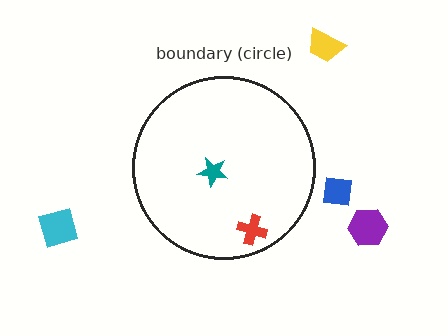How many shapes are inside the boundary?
2 inside, 4 outside.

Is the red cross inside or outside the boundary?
Inside.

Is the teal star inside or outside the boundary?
Inside.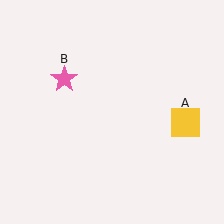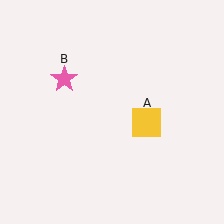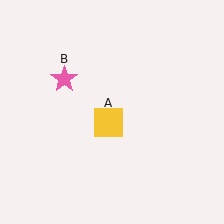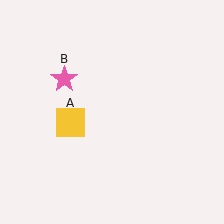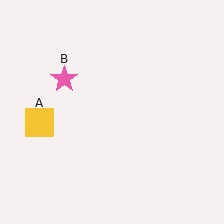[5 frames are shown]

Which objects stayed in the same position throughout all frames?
Pink star (object B) remained stationary.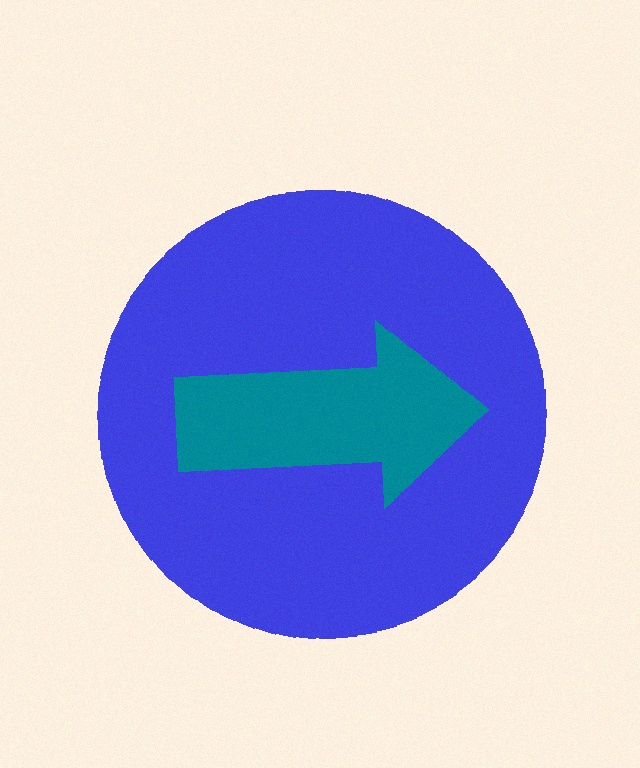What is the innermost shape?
The teal arrow.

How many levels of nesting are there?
2.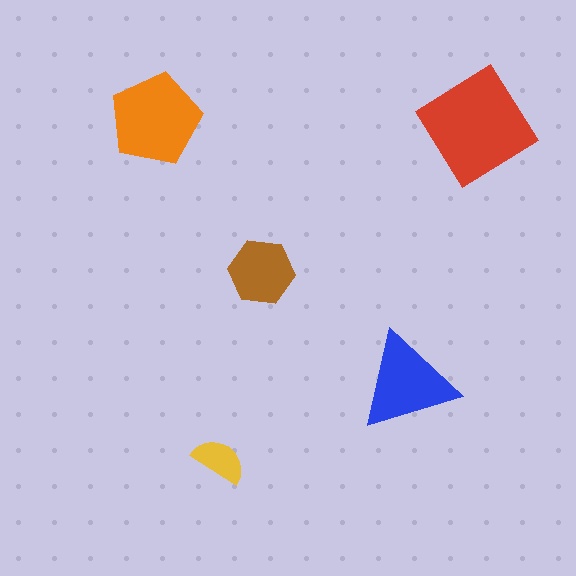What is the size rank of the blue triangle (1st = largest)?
3rd.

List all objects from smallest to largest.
The yellow semicircle, the brown hexagon, the blue triangle, the orange pentagon, the red diamond.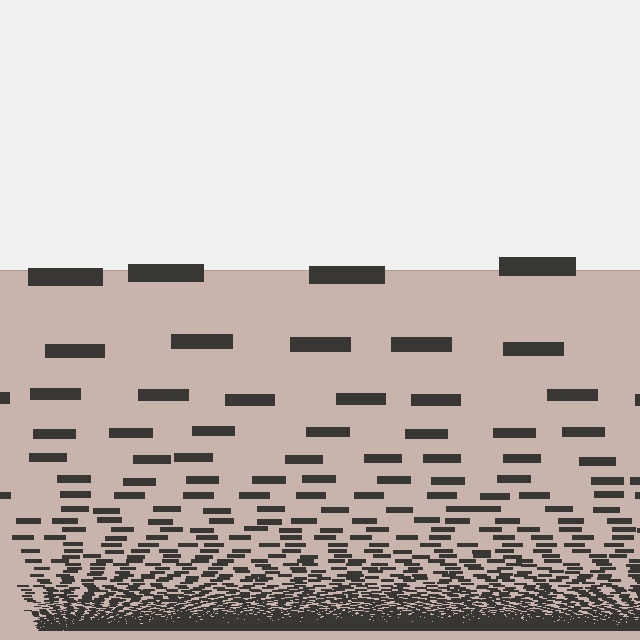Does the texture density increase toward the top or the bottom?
Density increases toward the bottom.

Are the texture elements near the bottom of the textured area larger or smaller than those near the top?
Smaller. The gradient is inverted — elements near the bottom are smaller and denser.